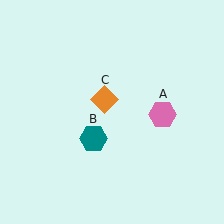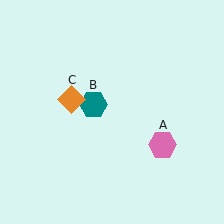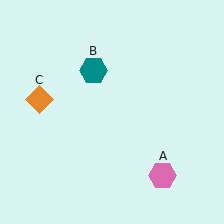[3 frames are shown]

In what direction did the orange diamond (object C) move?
The orange diamond (object C) moved left.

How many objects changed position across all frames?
3 objects changed position: pink hexagon (object A), teal hexagon (object B), orange diamond (object C).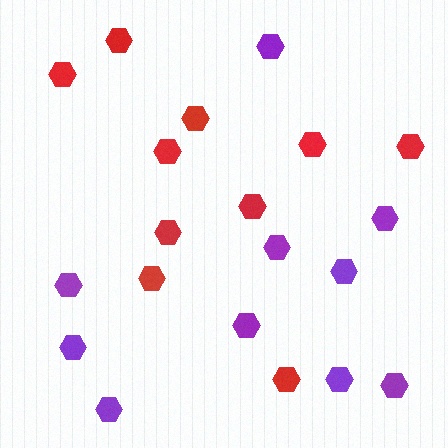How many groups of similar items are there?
There are 2 groups: one group of red hexagons (10) and one group of purple hexagons (10).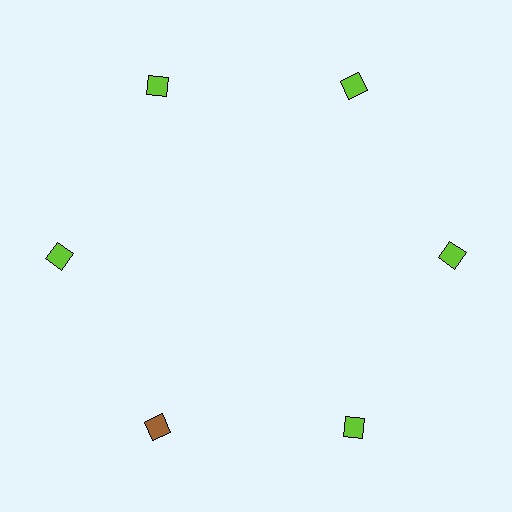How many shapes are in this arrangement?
There are 6 shapes arranged in a ring pattern.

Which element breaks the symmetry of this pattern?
The brown diamond at roughly the 7 o'clock position breaks the symmetry. All other shapes are lime diamonds.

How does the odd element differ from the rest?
It has a different color: brown instead of lime.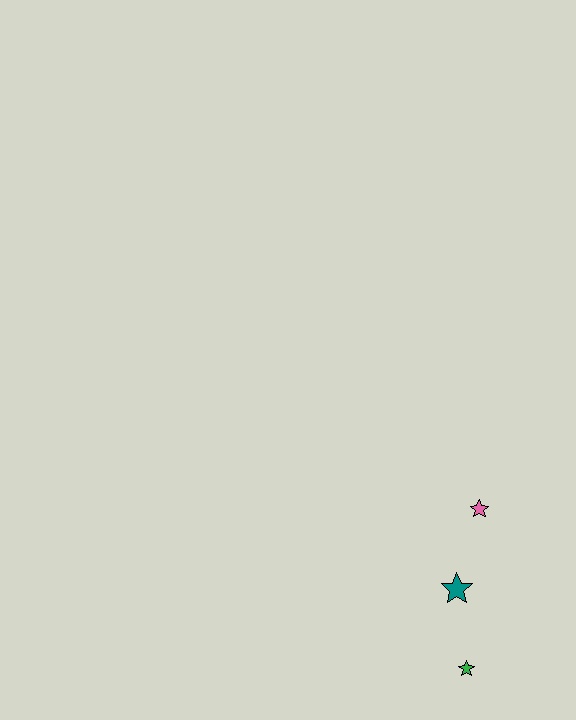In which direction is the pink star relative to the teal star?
The pink star is above the teal star.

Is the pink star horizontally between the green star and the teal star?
No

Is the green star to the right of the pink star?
No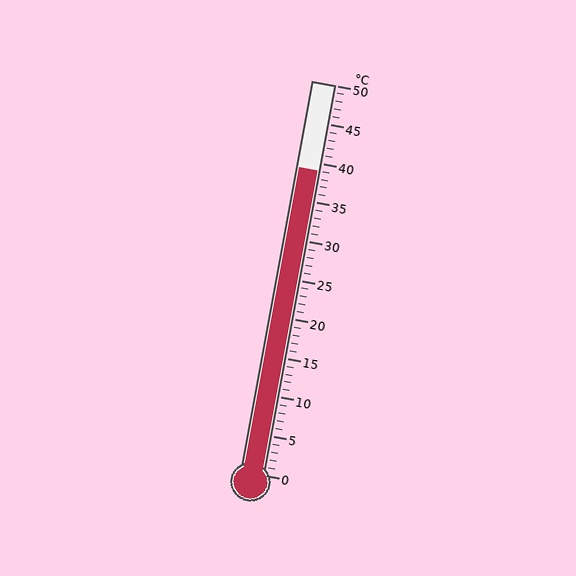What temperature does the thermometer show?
The thermometer shows approximately 39°C.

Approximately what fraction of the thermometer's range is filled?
The thermometer is filled to approximately 80% of its range.